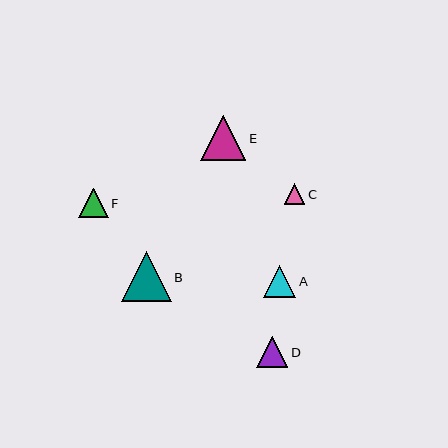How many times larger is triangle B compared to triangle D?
Triangle B is approximately 1.6 times the size of triangle D.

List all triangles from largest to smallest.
From largest to smallest: B, E, A, D, F, C.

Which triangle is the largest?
Triangle B is the largest with a size of approximately 50 pixels.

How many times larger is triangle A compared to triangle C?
Triangle A is approximately 1.6 times the size of triangle C.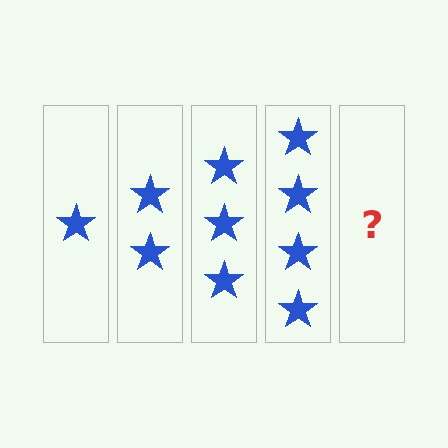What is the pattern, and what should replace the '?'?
The pattern is that each step adds one more star. The '?' should be 5 stars.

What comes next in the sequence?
The next element should be 5 stars.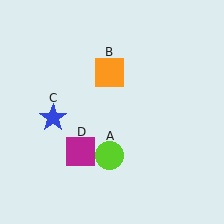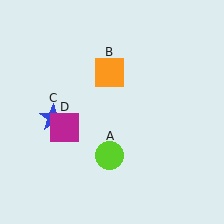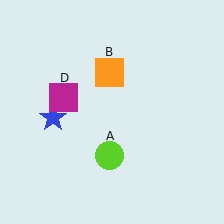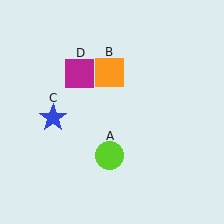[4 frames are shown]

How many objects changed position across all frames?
1 object changed position: magenta square (object D).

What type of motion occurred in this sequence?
The magenta square (object D) rotated clockwise around the center of the scene.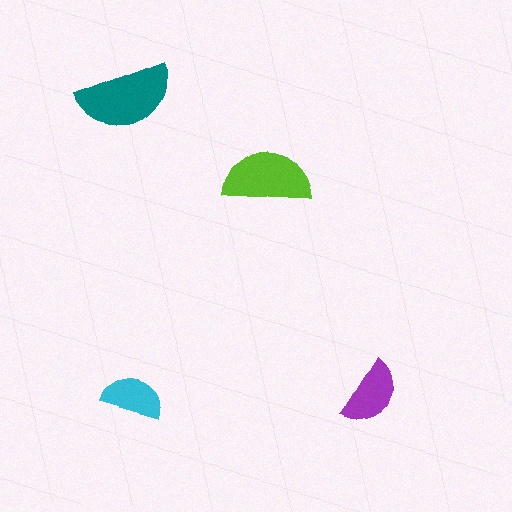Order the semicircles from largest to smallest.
the teal one, the lime one, the purple one, the cyan one.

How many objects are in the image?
There are 4 objects in the image.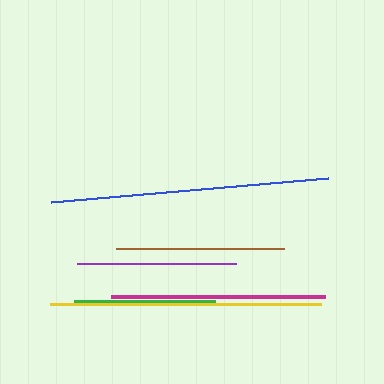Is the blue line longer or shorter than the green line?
The blue line is longer than the green line.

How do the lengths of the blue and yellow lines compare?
The blue and yellow lines are approximately the same length.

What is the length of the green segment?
The green segment is approximately 141 pixels long.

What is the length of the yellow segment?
The yellow segment is approximately 271 pixels long.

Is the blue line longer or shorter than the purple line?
The blue line is longer than the purple line.